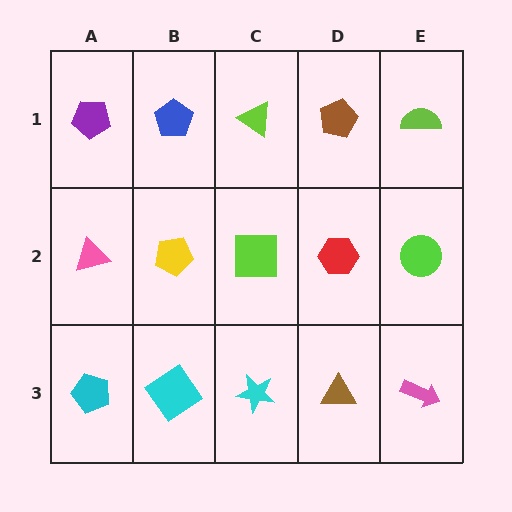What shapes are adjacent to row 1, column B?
A yellow pentagon (row 2, column B), a purple pentagon (row 1, column A), a lime triangle (row 1, column C).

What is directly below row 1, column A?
A pink triangle.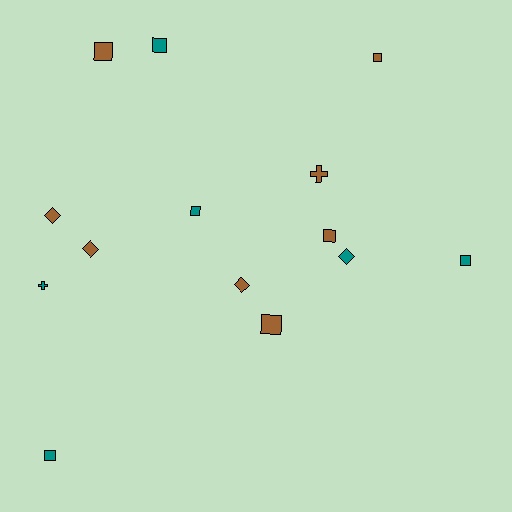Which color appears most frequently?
Brown, with 8 objects.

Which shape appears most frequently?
Square, with 8 objects.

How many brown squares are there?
There are 4 brown squares.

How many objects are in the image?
There are 14 objects.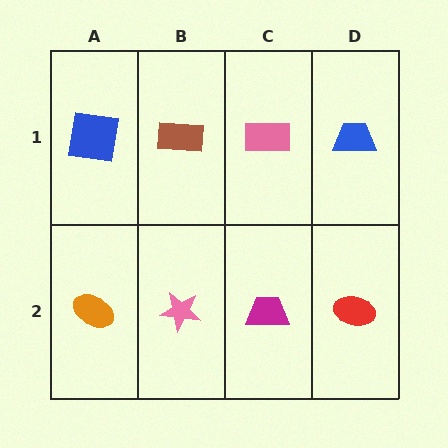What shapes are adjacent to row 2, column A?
A blue square (row 1, column A), a pink star (row 2, column B).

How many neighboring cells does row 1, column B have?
3.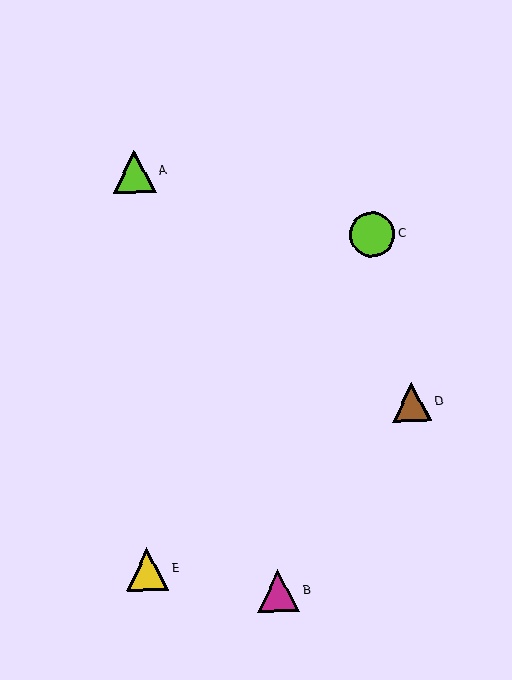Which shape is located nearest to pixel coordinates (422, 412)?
The brown triangle (labeled D) at (412, 402) is nearest to that location.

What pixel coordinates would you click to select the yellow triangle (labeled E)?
Click at (147, 570) to select the yellow triangle E.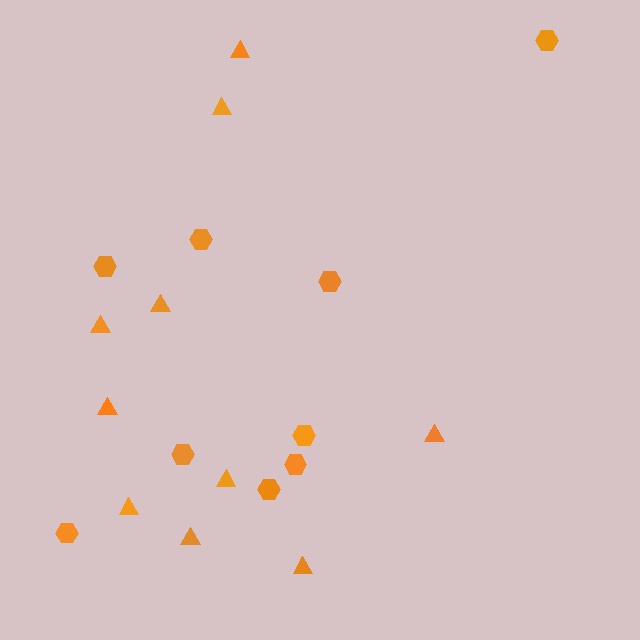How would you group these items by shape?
There are 2 groups: one group of triangles (10) and one group of hexagons (9).